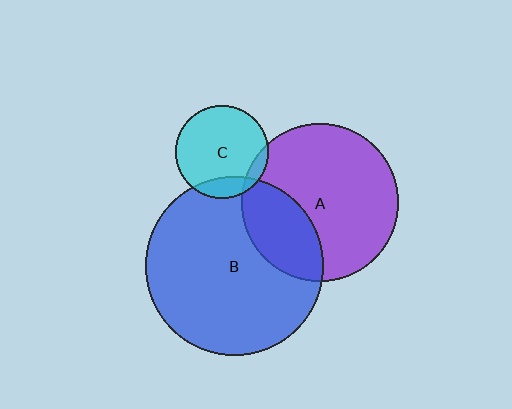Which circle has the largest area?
Circle B (blue).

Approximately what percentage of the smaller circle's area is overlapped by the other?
Approximately 10%.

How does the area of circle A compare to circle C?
Approximately 2.9 times.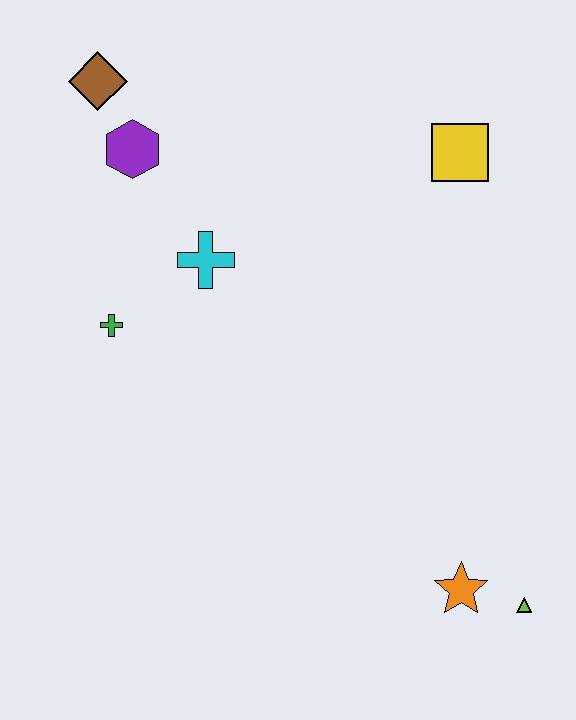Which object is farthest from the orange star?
The brown diamond is farthest from the orange star.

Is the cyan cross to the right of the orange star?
No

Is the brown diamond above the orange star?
Yes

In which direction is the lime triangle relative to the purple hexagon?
The lime triangle is below the purple hexagon.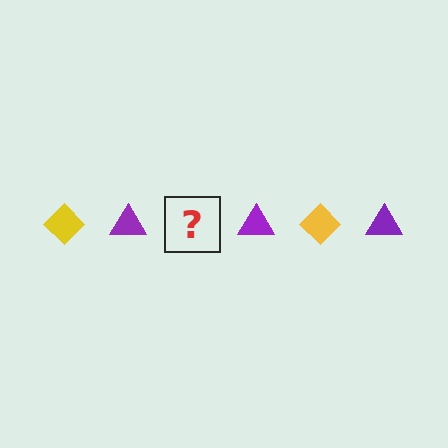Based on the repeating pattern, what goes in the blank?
The blank should be a yellow diamond.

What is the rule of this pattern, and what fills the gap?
The rule is that the pattern alternates between yellow diamond and purple triangle. The gap should be filled with a yellow diamond.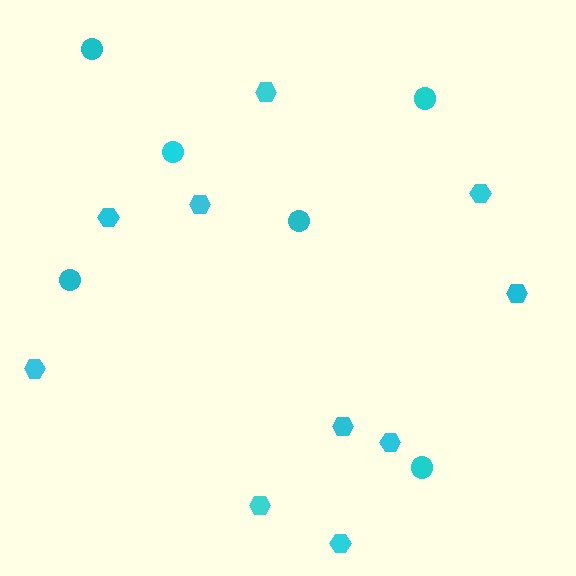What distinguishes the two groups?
There are 2 groups: one group of hexagons (10) and one group of circles (6).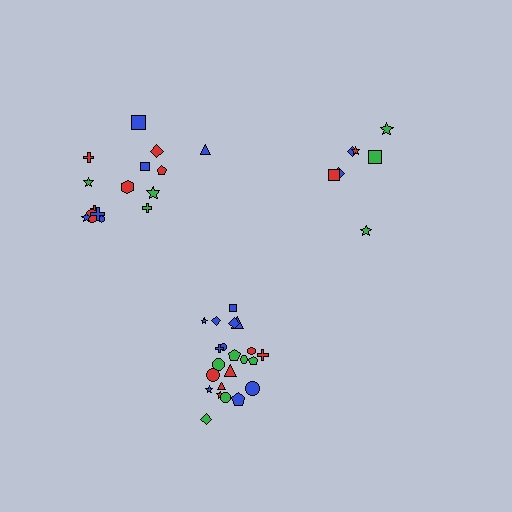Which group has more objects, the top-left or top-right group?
The top-left group.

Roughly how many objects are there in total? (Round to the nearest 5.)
Roughly 45 objects in total.